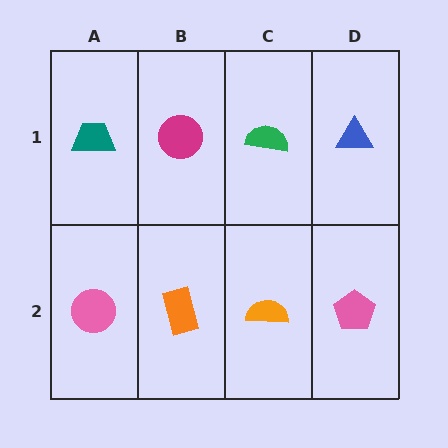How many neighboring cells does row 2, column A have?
2.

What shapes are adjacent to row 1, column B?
An orange rectangle (row 2, column B), a teal trapezoid (row 1, column A), a green semicircle (row 1, column C).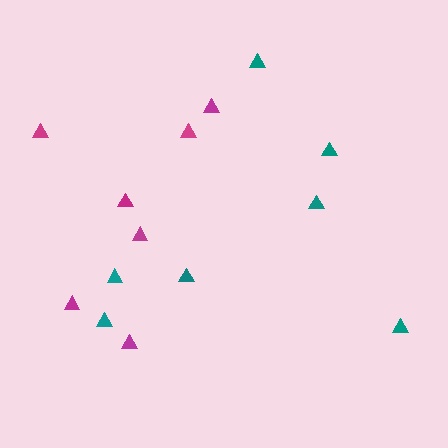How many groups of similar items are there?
There are 2 groups: one group of magenta triangles (7) and one group of teal triangles (7).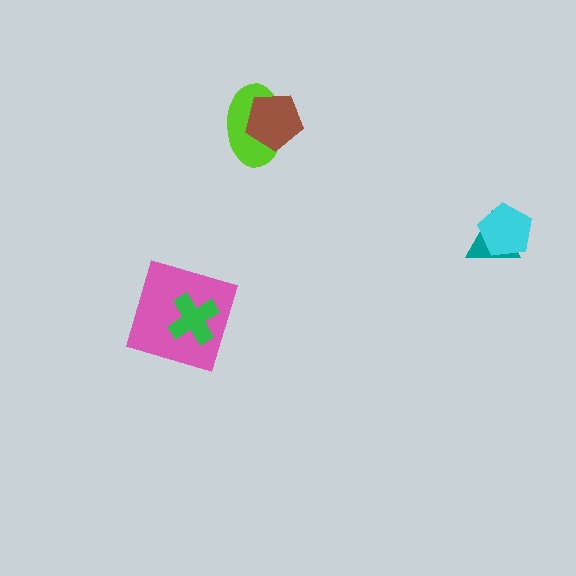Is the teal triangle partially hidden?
Yes, it is partially covered by another shape.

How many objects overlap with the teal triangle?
1 object overlaps with the teal triangle.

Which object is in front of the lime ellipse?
The brown pentagon is in front of the lime ellipse.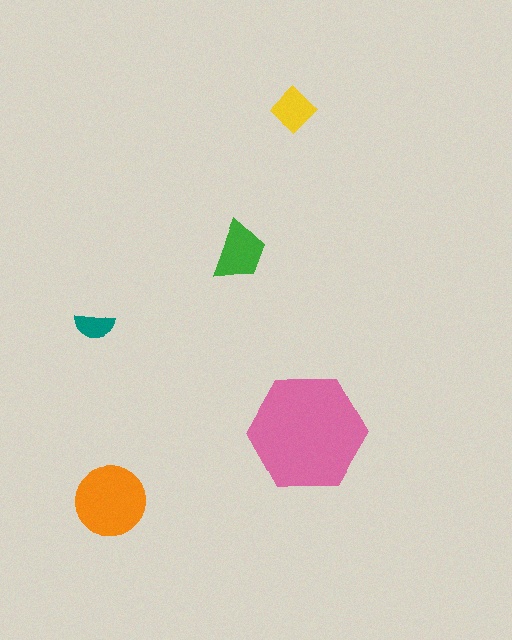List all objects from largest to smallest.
The pink hexagon, the orange circle, the green trapezoid, the yellow diamond, the teal semicircle.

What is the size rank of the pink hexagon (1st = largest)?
1st.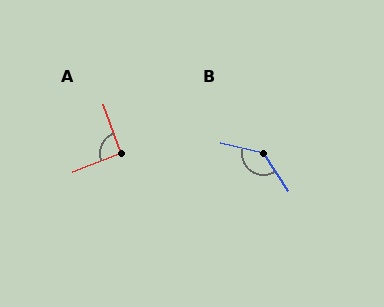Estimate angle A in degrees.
Approximately 91 degrees.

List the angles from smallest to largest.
A (91°), B (137°).